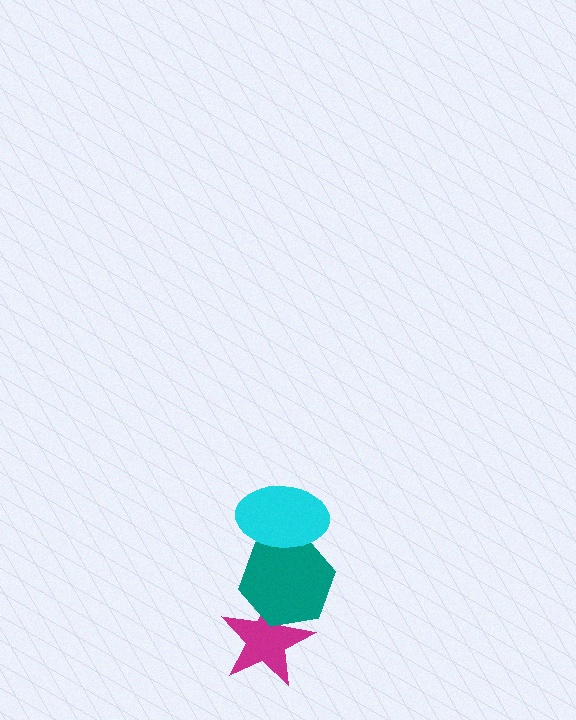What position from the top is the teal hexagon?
The teal hexagon is 2nd from the top.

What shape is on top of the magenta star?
The teal hexagon is on top of the magenta star.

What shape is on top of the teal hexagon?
The cyan ellipse is on top of the teal hexagon.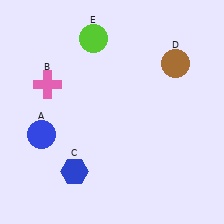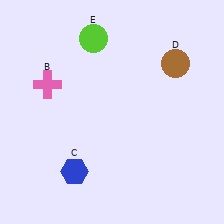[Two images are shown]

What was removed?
The blue circle (A) was removed in Image 2.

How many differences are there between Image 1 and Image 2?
There is 1 difference between the two images.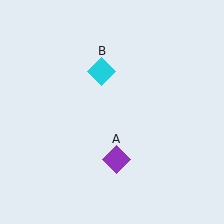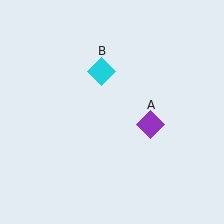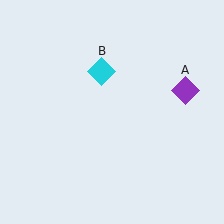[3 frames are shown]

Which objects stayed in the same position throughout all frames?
Cyan diamond (object B) remained stationary.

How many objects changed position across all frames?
1 object changed position: purple diamond (object A).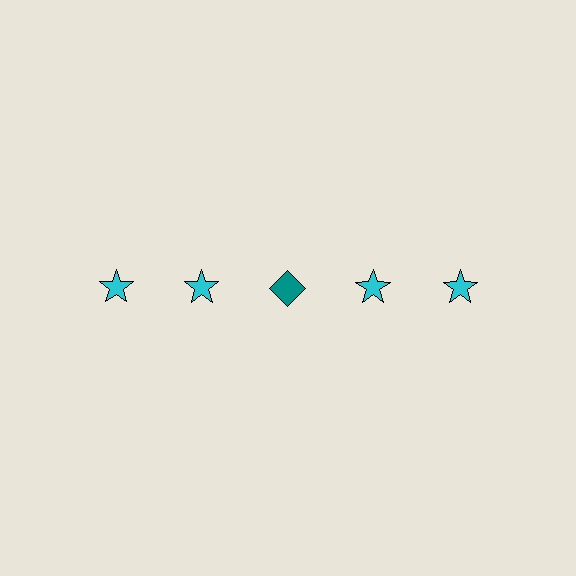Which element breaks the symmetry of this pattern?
The teal diamond in the top row, center column breaks the symmetry. All other shapes are cyan stars.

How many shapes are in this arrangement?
There are 5 shapes arranged in a grid pattern.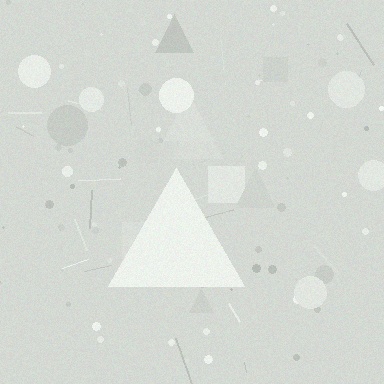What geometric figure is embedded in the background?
A triangle is embedded in the background.